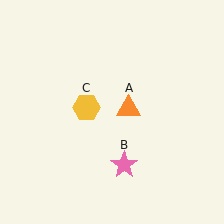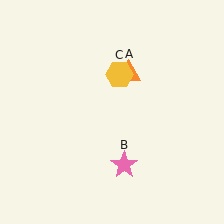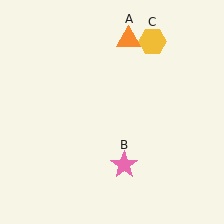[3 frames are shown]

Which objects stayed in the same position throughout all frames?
Pink star (object B) remained stationary.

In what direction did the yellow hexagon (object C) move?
The yellow hexagon (object C) moved up and to the right.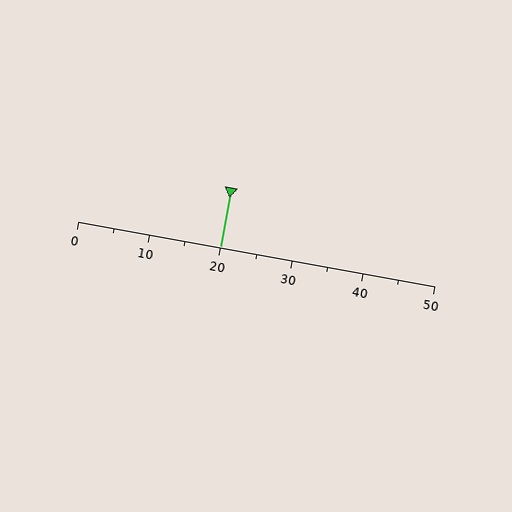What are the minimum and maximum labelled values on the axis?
The axis runs from 0 to 50.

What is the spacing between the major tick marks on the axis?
The major ticks are spaced 10 apart.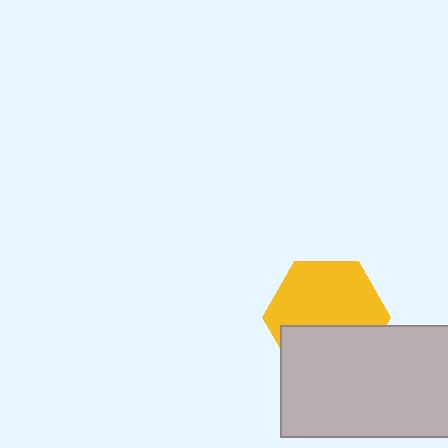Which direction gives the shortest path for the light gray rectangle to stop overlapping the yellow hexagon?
Moving down gives the shortest separation.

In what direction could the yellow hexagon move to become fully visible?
The yellow hexagon could move up. That would shift it out from behind the light gray rectangle entirely.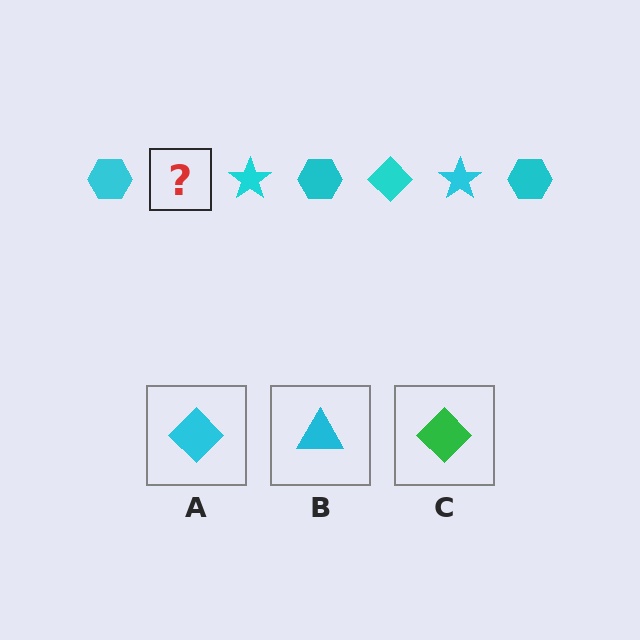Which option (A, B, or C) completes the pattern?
A.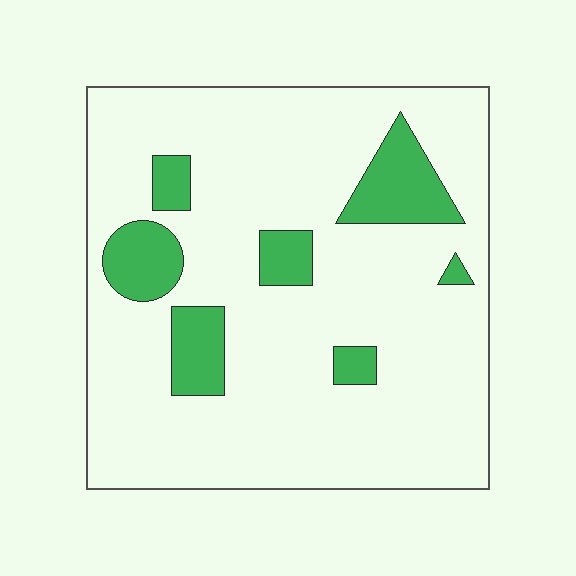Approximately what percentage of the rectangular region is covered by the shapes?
Approximately 15%.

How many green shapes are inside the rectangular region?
7.